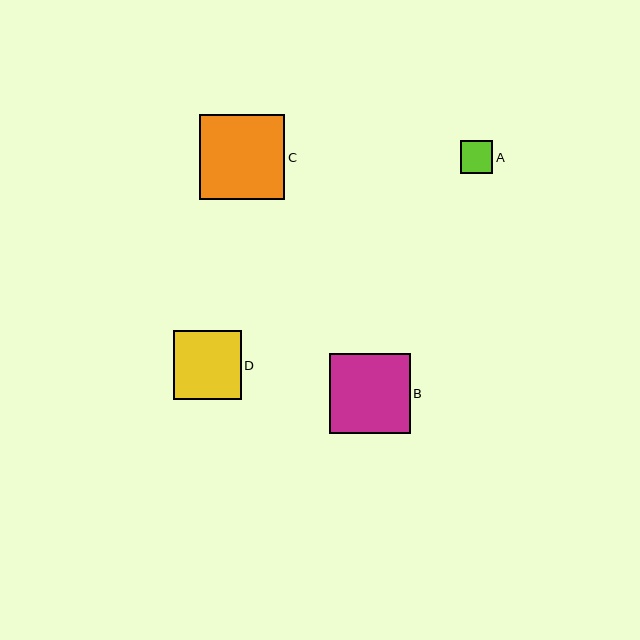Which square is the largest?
Square C is the largest with a size of approximately 85 pixels.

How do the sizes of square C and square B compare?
Square C and square B are approximately the same size.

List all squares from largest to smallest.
From largest to smallest: C, B, D, A.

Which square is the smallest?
Square A is the smallest with a size of approximately 32 pixels.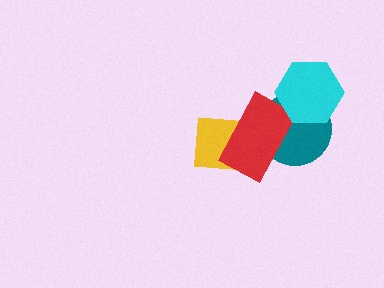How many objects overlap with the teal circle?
2 objects overlap with the teal circle.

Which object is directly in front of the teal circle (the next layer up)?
The red rectangle is directly in front of the teal circle.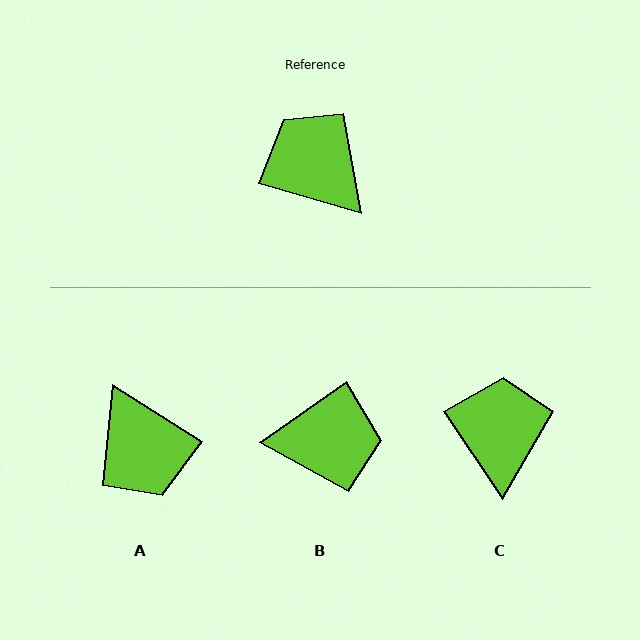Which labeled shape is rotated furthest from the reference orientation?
A, about 165 degrees away.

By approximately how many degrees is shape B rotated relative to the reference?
Approximately 129 degrees clockwise.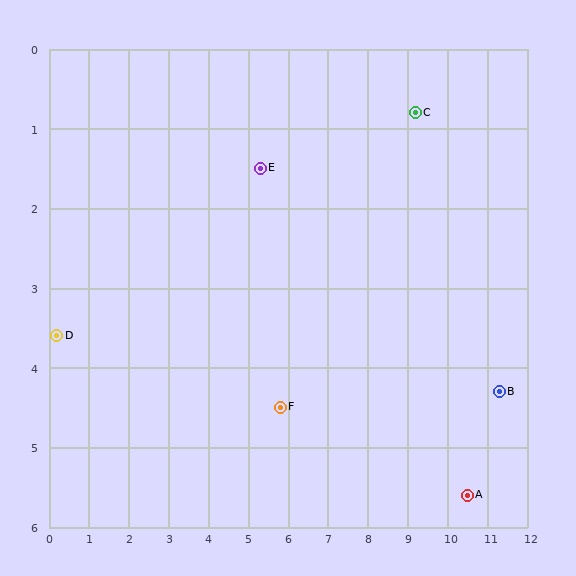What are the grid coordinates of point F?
Point F is at approximately (5.8, 4.5).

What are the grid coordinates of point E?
Point E is at approximately (5.3, 1.5).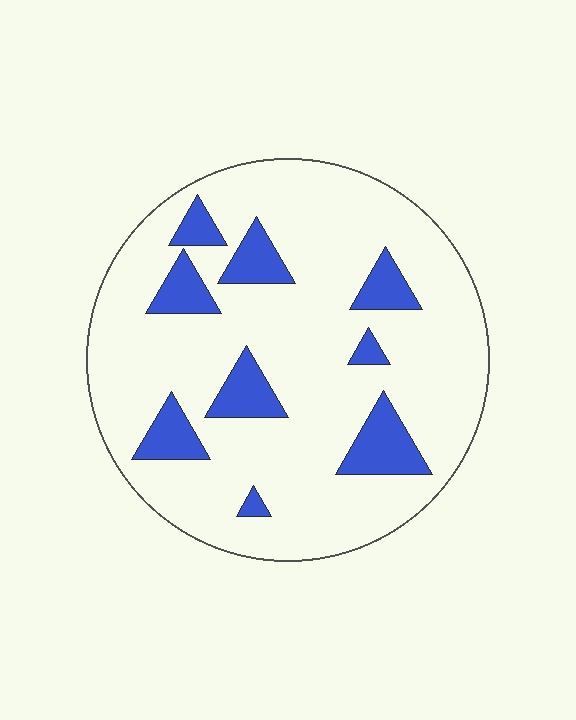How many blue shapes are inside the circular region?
9.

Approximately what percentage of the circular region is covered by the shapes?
Approximately 15%.